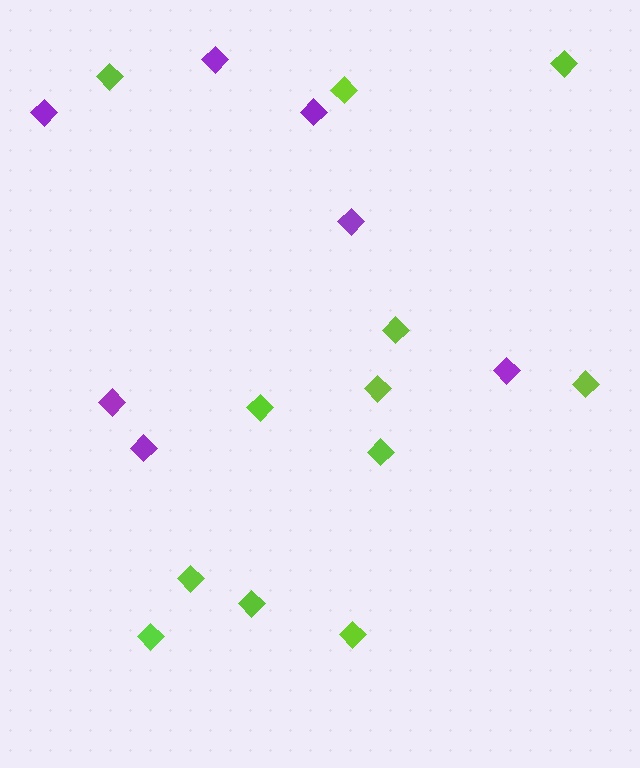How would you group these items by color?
There are 2 groups: one group of purple diamonds (7) and one group of lime diamonds (12).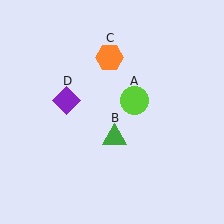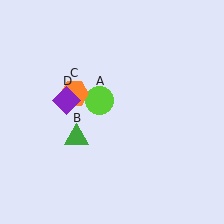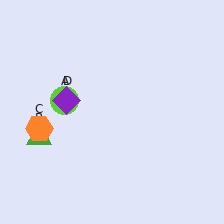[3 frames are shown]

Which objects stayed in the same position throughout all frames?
Purple diamond (object D) remained stationary.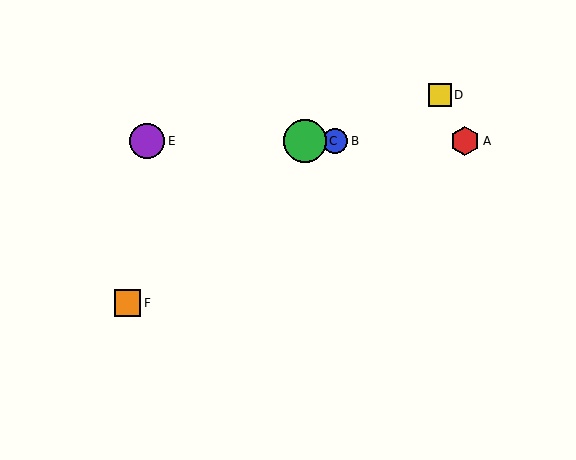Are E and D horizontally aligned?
No, E is at y≈141 and D is at y≈95.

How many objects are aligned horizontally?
4 objects (A, B, C, E) are aligned horizontally.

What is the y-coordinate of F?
Object F is at y≈303.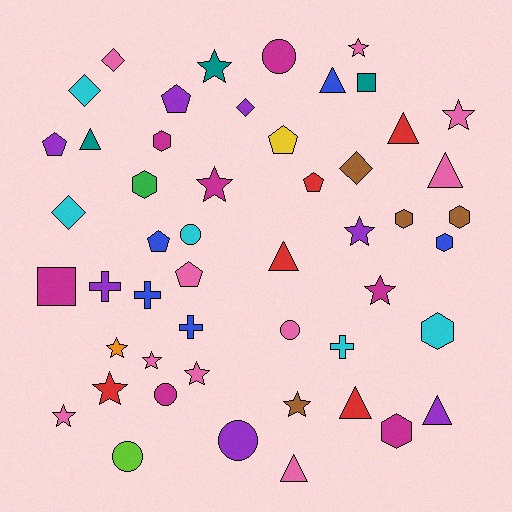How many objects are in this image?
There are 50 objects.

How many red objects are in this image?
There are 5 red objects.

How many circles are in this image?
There are 6 circles.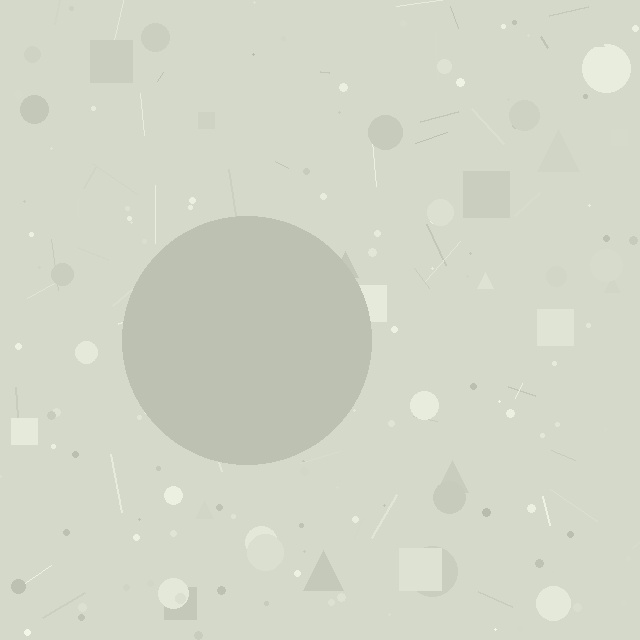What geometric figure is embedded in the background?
A circle is embedded in the background.